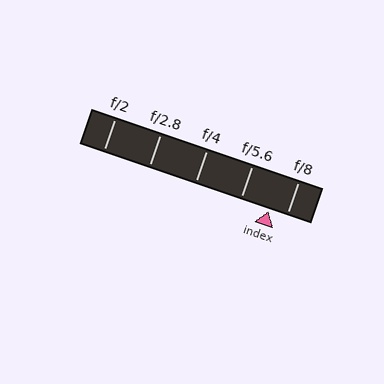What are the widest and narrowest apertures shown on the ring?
The widest aperture shown is f/2 and the narrowest is f/8.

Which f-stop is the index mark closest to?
The index mark is closest to f/8.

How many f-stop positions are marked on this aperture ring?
There are 5 f-stop positions marked.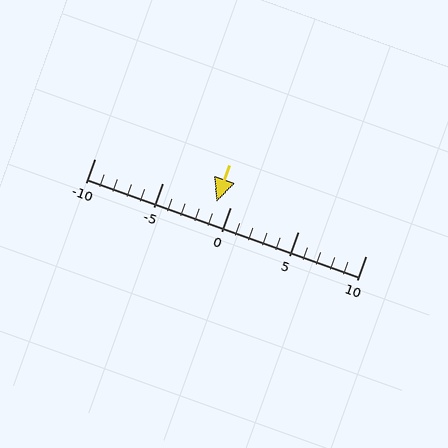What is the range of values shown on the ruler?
The ruler shows values from -10 to 10.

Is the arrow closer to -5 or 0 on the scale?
The arrow is closer to 0.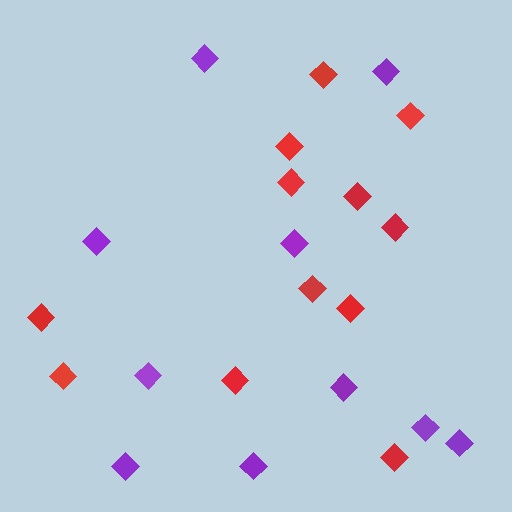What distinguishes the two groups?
There are 2 groups: one group of red diamonds (12) and one group of purple diamonds (10).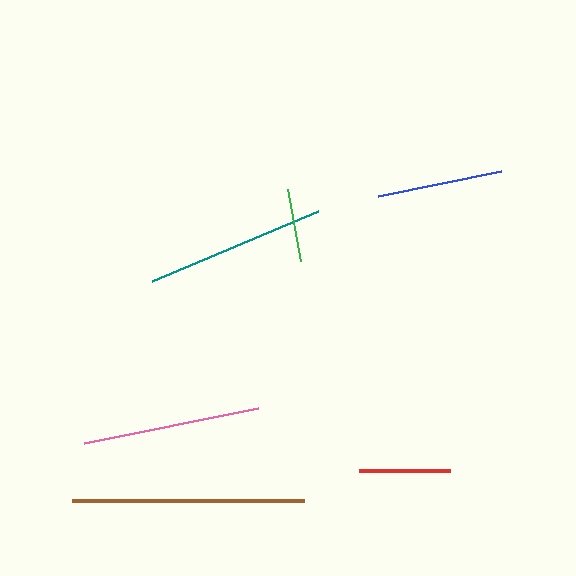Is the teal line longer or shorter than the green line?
The teal line is longer than the green line.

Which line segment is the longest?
The brown line is the longest at approximately 233 pixels.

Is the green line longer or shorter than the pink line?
The pink line is longer than the green line.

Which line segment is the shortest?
The green line is the shortest at approximately 72 pixels.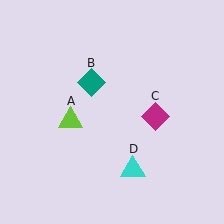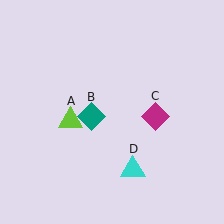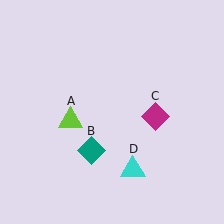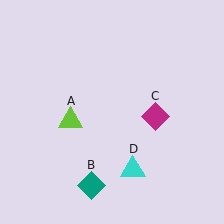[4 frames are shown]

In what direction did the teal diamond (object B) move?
The teal diamond (object B) moved down.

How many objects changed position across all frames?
1 object changed position: teal diamond (object B).